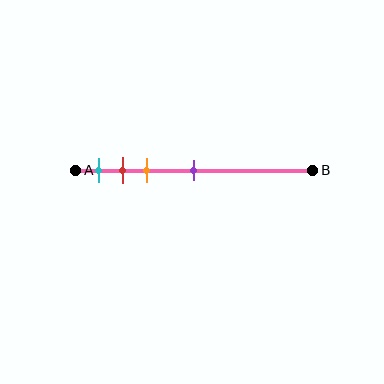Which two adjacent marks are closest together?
The red and orange marks are the closest adjacent pair.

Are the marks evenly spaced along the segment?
No, the marks are not evenly spaced.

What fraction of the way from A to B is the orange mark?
The orange mark is approximately 30% (0.3) of the way from A to B.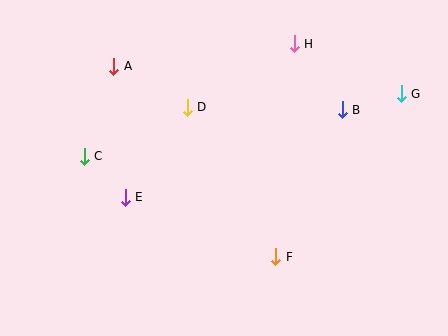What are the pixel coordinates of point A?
Point A is at (114, 66).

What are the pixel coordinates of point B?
Point B is at (342, 110).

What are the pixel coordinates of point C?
Point C is at (84, 156).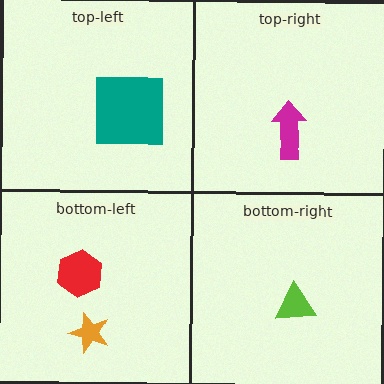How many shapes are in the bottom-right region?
1.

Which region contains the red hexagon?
The bottom-left region.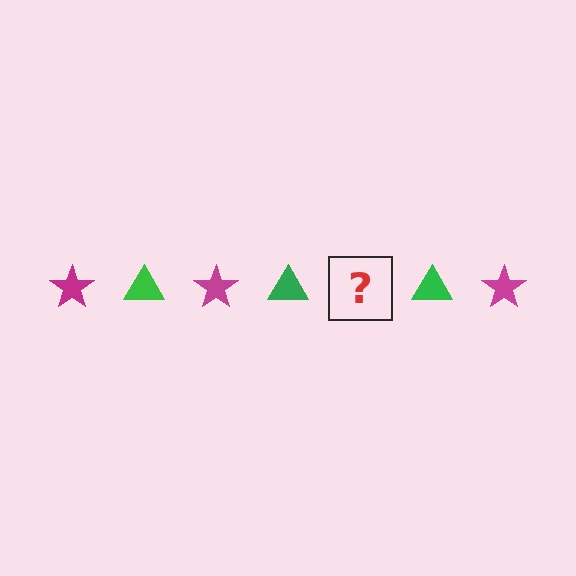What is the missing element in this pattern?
The missing element is a magenta star.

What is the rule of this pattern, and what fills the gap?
The rule is that the pattern alternates between magenta star and green triangle. The gap should be filled with a magenta star.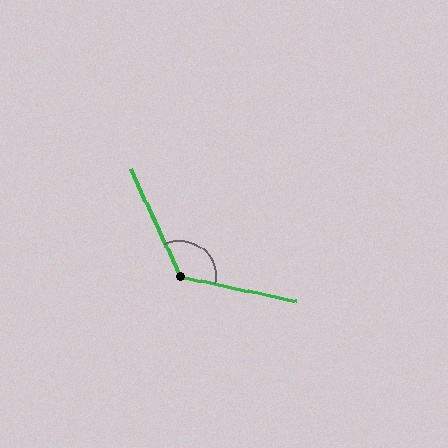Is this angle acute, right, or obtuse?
It is obtuse.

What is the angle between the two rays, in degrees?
Approximately 126 degrees.